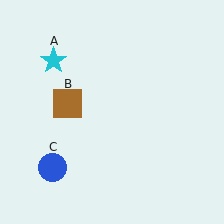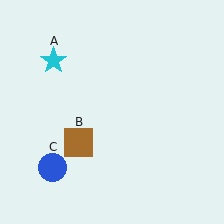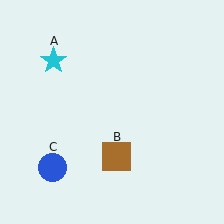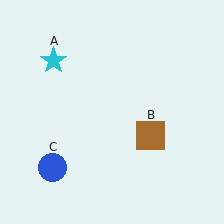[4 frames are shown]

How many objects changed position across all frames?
1 object changed position: brown square (object B).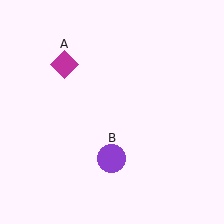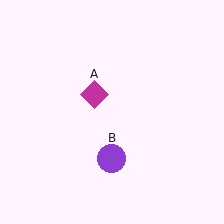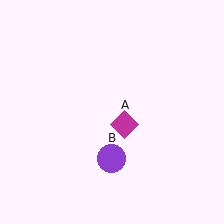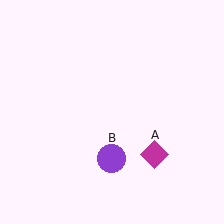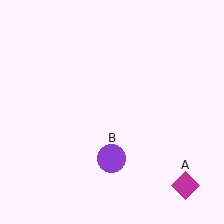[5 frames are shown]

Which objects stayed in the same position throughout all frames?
Purple circle (object B) remained stationary.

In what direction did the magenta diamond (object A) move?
The magenta diamond (object A) moved down and to the right.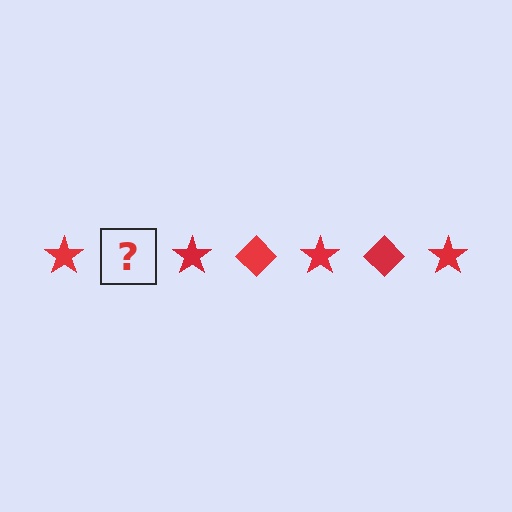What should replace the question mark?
The question mark should be replaced with a red diamond.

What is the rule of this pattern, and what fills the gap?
The rule is that the pattern cycles through star, diamond shapes in red. The gap should be filled with a red diamond.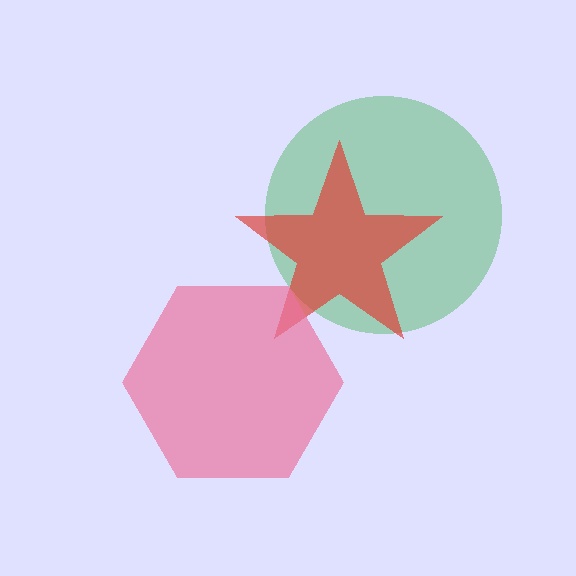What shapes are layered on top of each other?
The layered shapes are: a green circle, a red star, a pink hexagon.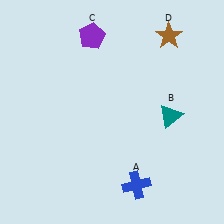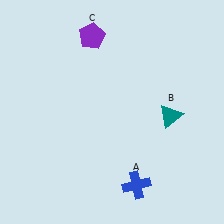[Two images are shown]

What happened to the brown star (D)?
The brown star (D) was removed in Image 2. It was in the top-right area of Image 1.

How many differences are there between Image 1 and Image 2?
There is 1 difference between the two images.